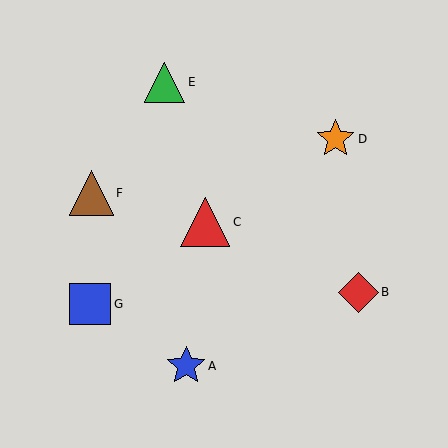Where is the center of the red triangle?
The center of the red triangle is at (205, 222).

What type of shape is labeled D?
Shape D is an orange star.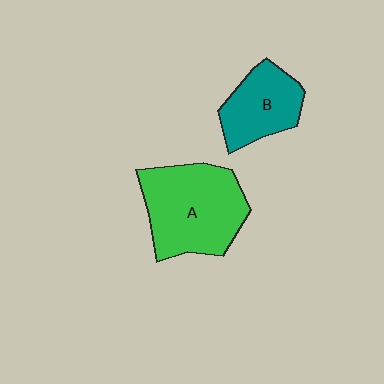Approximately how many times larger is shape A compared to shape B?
Approximately 1.7 times.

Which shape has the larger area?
Shape A (green).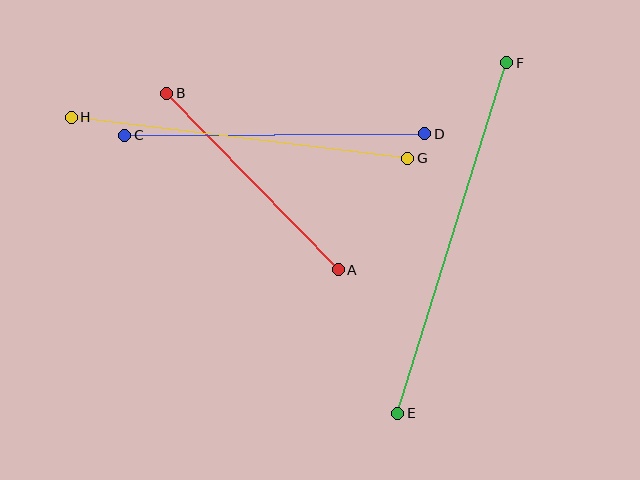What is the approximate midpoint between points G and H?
The midpoint is at approximately (239, 138) pixels.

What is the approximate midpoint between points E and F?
The midpoint is at approximately (452, 238) pixels.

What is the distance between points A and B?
The distance is approximately 246 pixels.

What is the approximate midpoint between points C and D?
The midpoint is at approximately (275, 134) pixels.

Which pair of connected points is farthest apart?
Points E and F are farthest apart.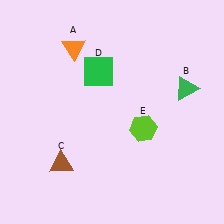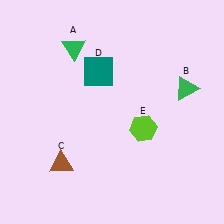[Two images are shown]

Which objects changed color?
A changed from orange to green. D changed from green to teal.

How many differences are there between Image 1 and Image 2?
There are 2 differences between the two images.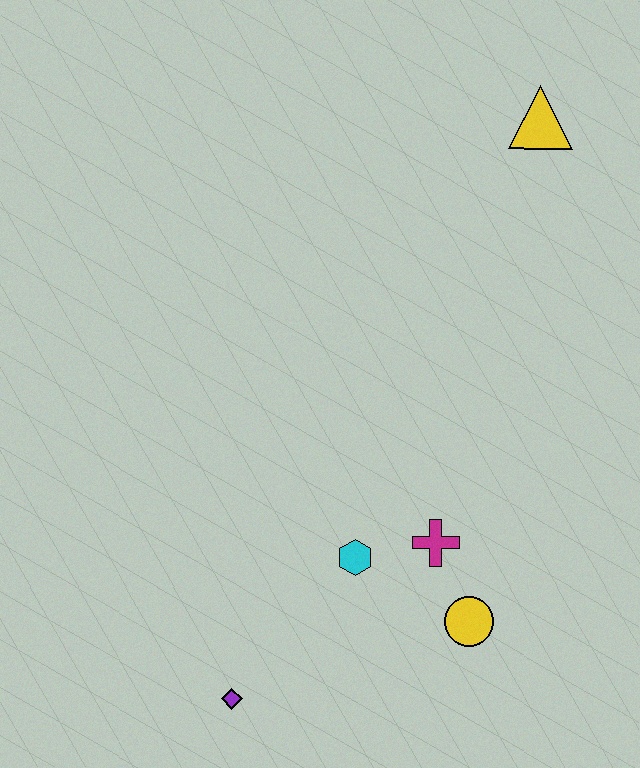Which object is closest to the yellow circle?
The magenta cross is closest to the yellow circle.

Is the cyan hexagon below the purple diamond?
No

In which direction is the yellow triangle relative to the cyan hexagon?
The yellow triangle is above the cyan hexagon.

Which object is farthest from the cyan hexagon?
The yellow triangle is farthest from the cyan hexagon.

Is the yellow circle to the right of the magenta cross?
Yes